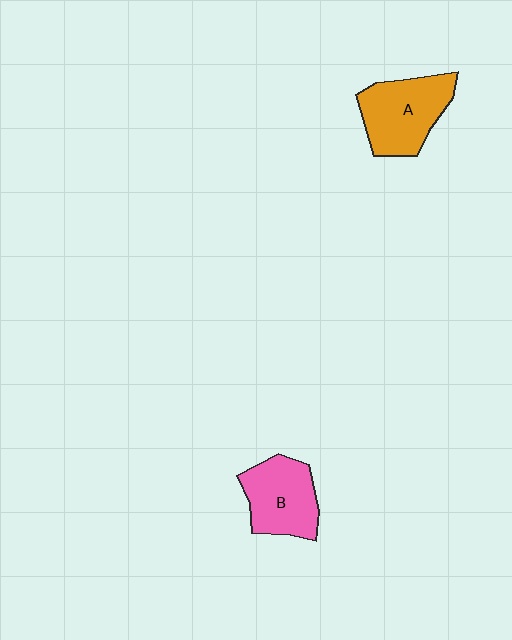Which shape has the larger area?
Shape A (orange).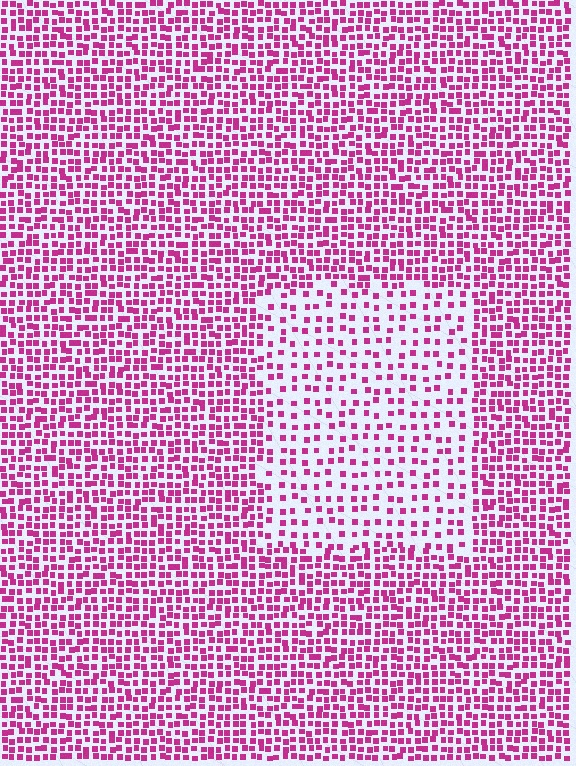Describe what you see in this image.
The image contains small magenta elements arranged at two different densities. A rectangle-shaped region is visible where the elements are less densely packed than the surrounding area.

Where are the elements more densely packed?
The elements are more densely packed outside the rectangle boundary.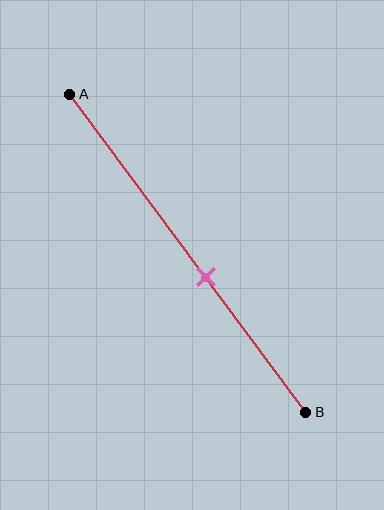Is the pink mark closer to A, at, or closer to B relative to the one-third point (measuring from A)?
The pink mark is closer to point B than the one-third point of segment AB.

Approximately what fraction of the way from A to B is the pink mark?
The pink mark is approximately 60% of the way from A to B.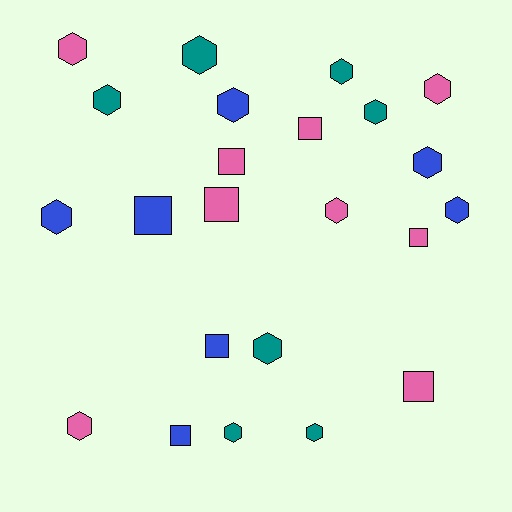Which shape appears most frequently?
Hexagon, with 15 objects.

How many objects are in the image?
There are 23 objects.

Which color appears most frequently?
Pink, with 9 objects.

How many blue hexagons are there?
There are 4 blue hexagons.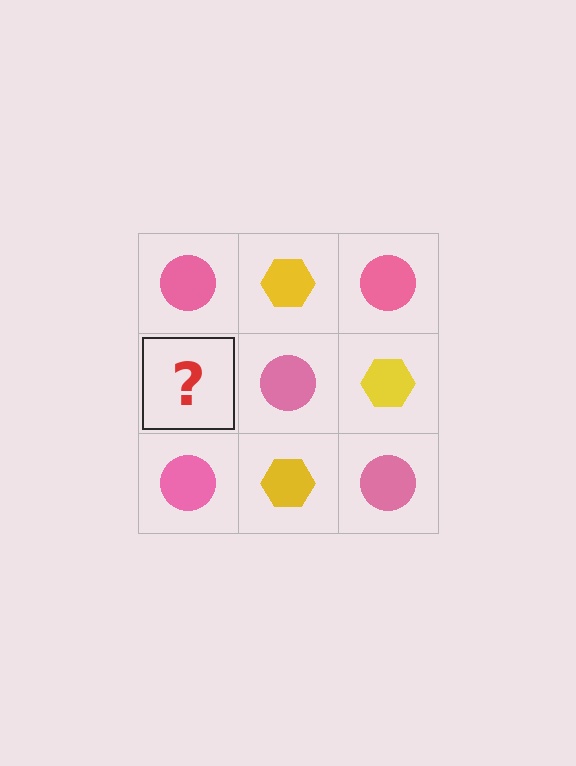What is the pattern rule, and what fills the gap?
The rule is that it alternates pink circle and yellow hexagon in a checkerboard pattern. The gap should be filled with a yellow hexagon.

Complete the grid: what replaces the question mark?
The question mark should be replaced with a yellow hexagon.